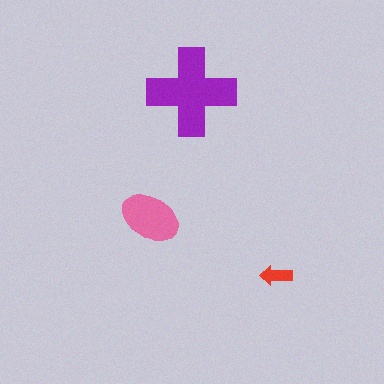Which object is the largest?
The purple cross.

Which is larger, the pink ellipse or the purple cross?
The purple cross.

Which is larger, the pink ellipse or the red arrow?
The pink ellipse.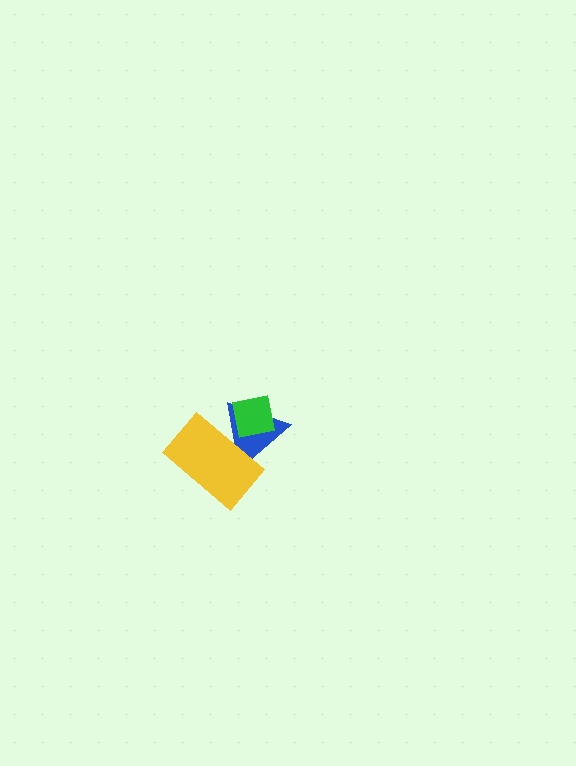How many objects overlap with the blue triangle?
2 objects overlap with the blue triangle.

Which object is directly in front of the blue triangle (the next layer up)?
The yellow rectangle is directly in front of the blue triangle.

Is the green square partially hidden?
No, no other shape covers it.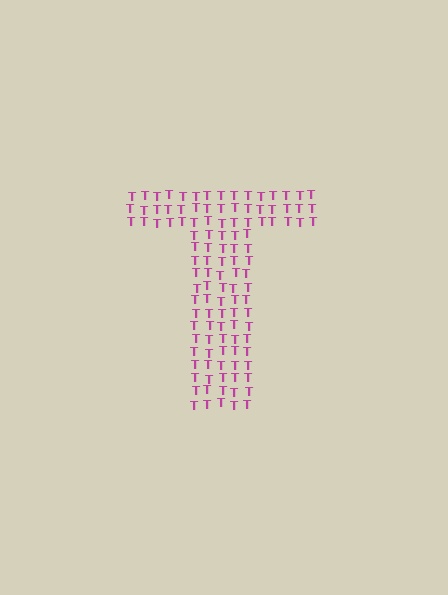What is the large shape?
The large shape is the letter T.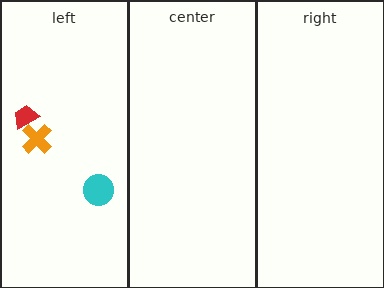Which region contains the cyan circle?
The left region.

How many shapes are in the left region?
3.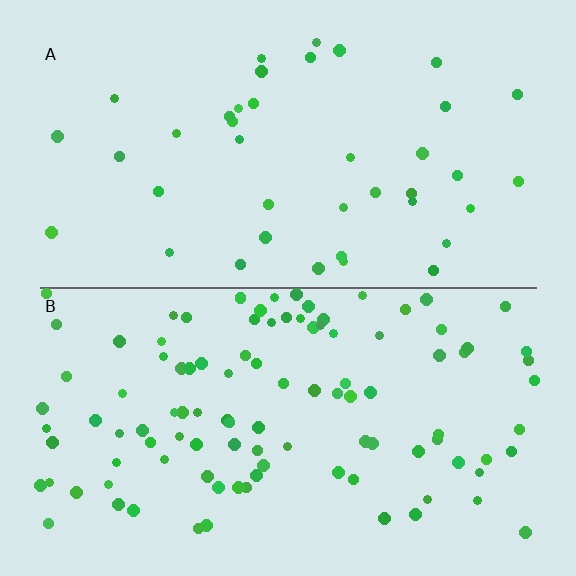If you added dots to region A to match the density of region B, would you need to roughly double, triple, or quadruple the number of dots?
Approximately triple.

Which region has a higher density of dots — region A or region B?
B (the bottom).